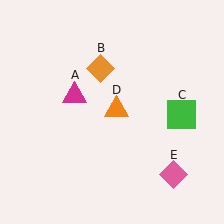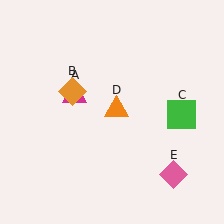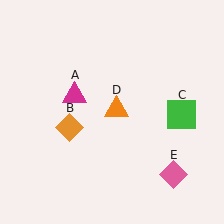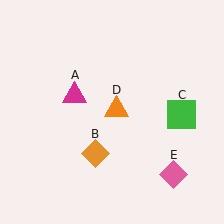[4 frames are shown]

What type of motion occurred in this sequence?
The orange diamond (object B) rotated counterclockwise around the center of the scene.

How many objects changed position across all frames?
1 object changed position: orange diamond (object B).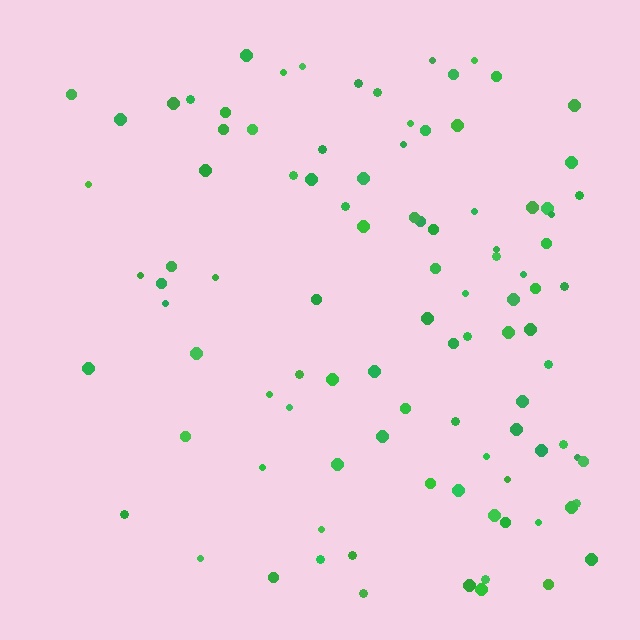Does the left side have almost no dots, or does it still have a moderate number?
Still a moderate number, just noticeably fewer than the right.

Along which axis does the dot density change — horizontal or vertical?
Horizontal.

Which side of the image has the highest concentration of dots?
The right.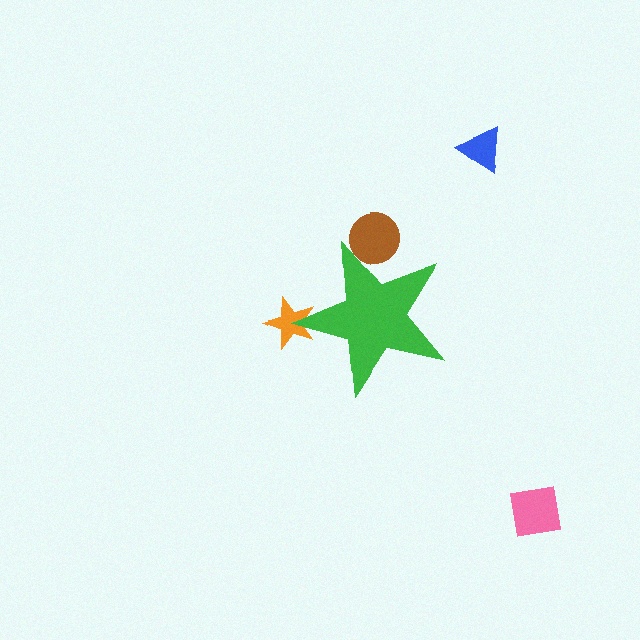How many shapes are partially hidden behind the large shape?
2 shapes are partially hidden.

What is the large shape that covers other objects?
A green star.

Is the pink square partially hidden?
No, the pink square is fully visible.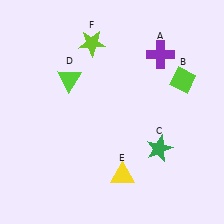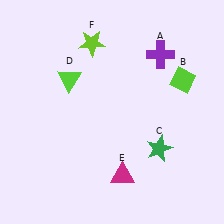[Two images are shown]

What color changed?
The triangle (E) changed from yellow in Image 1 to magenta in Image 2.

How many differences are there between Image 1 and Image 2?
There is 1 difference between the two images.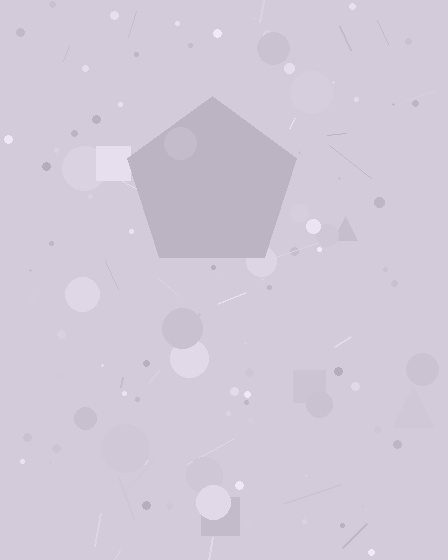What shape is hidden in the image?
A pentagon is hidden in the image.